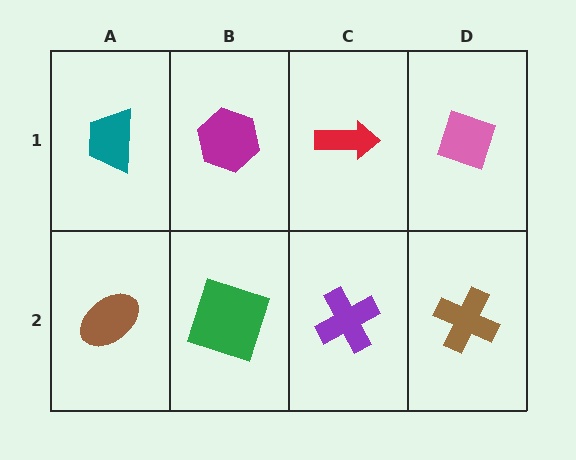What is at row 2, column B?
A green square.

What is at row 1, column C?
A red arrow.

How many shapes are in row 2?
4 shapes.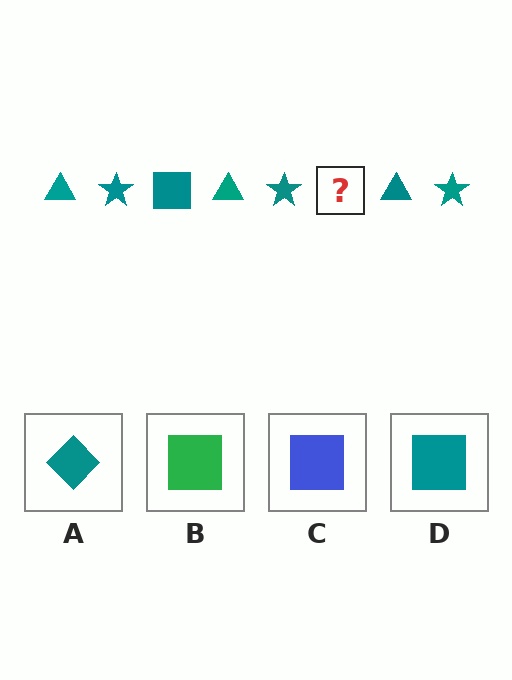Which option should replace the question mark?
Option D.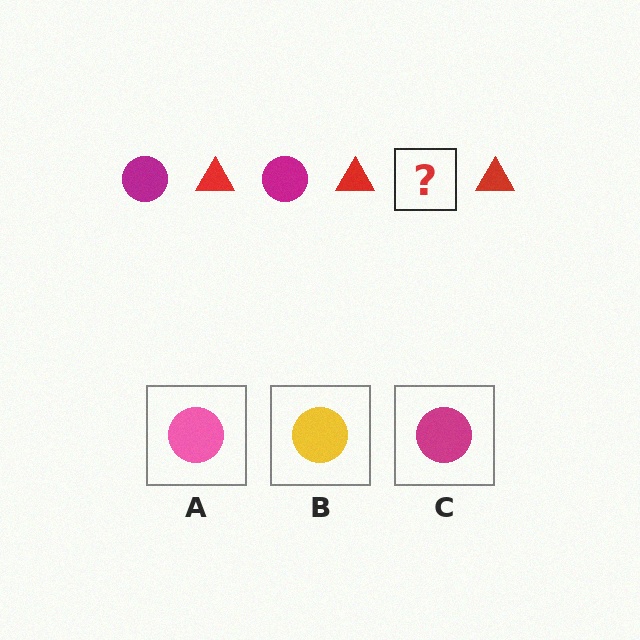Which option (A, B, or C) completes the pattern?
C.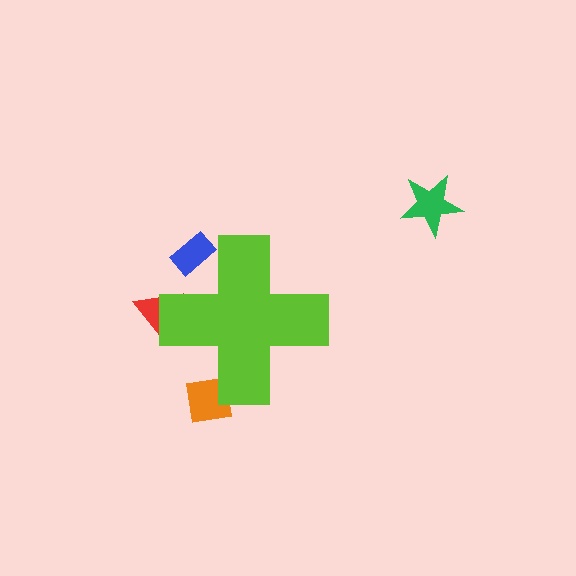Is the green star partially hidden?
No, the green star is fully visible.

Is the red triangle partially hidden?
Yes, the red triangle is partially hidden behind the lime cross.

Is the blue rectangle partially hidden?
Yes, the blue rectangle is partially hidden behind the lime cross.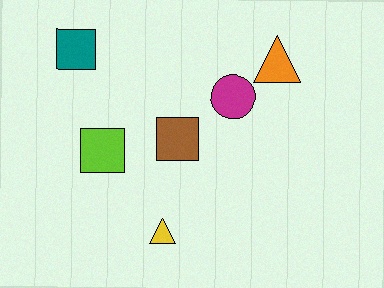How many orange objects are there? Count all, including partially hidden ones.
There is 1 orange object.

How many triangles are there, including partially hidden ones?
There are 2 triangles.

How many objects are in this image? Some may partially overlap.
There are 6 objects.